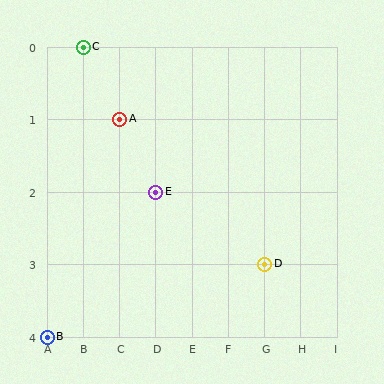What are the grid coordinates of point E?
Point E is at grid coordinates (D, 2).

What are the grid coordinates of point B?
Point B is at grid coordinates (A, 4).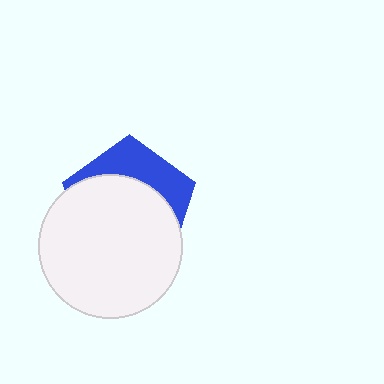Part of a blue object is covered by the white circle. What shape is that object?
It is a pentagon.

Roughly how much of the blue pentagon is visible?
A small part of it is visible (roughly 33%).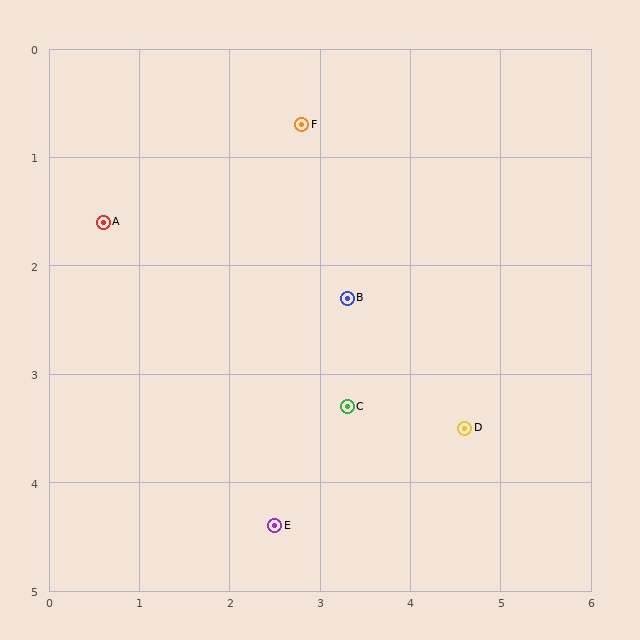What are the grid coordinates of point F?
Point F is at approximately (2.8, 0.7).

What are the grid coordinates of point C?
Point C is at approximately (3.3, 3.3).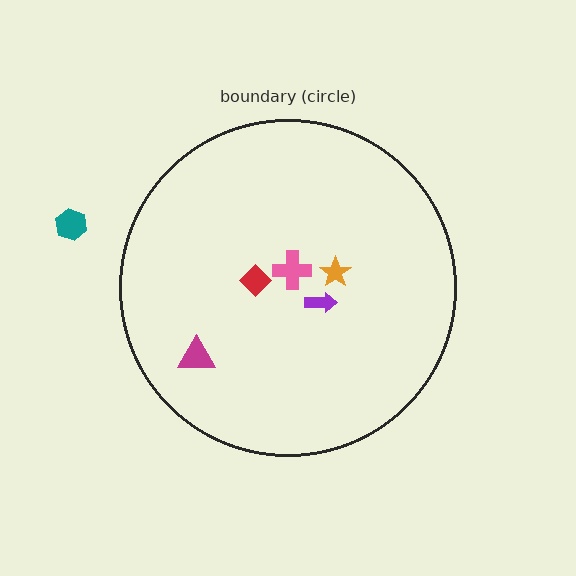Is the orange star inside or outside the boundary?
Inside.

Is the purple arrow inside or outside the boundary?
Inside.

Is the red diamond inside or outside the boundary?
Inside.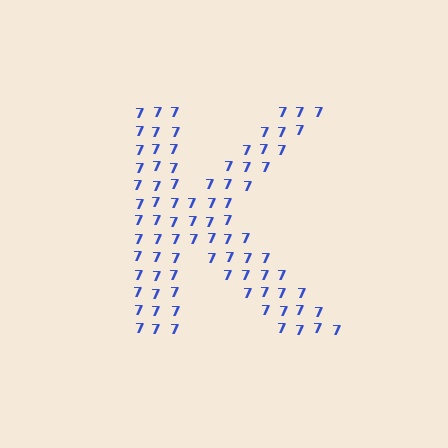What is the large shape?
The large shape is the letter K.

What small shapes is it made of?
It is made of small digit 7's.